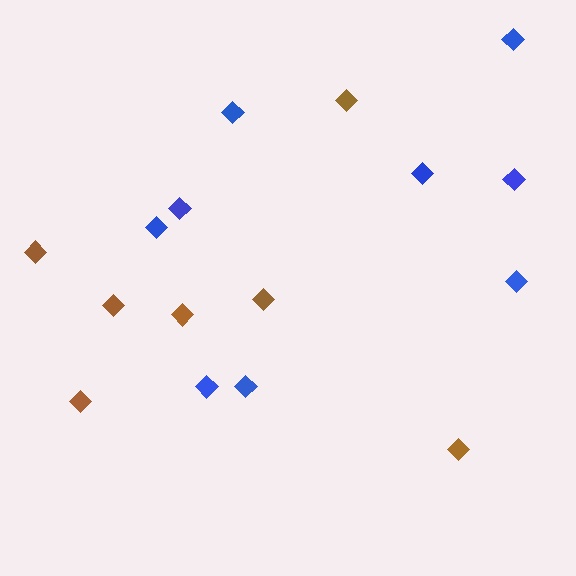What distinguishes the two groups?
There are 2 groups: one group of brown diamonds (7) and one group of blue diamonds (9).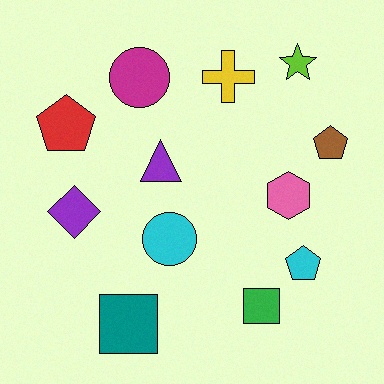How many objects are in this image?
There are 12 objects.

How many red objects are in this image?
There is 1 red object.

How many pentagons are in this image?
There are 3 pentagons.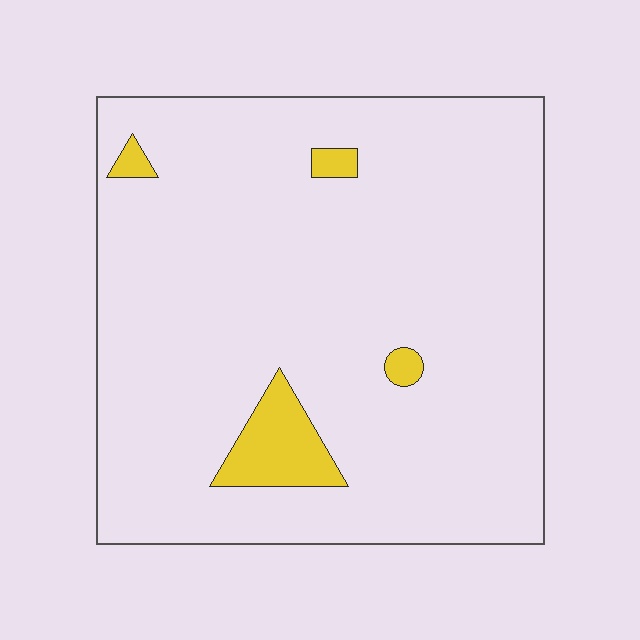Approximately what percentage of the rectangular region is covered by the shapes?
Approximately 5%.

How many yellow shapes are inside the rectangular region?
4.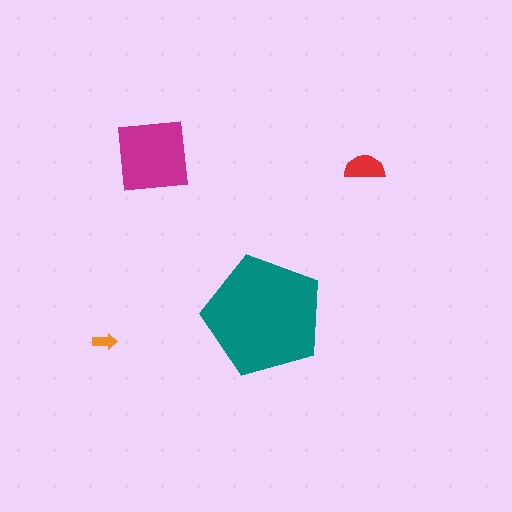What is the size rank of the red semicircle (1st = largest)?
3rd.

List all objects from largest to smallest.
The teal pentagon, the magenta square, the red semicircle, the orange arrow.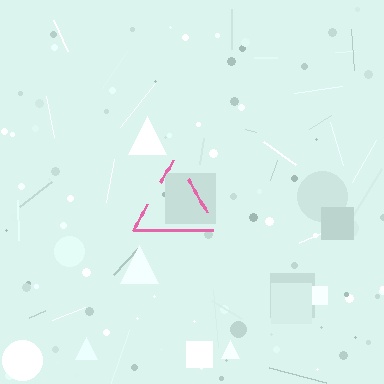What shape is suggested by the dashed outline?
The dashed outline suggests a triangle.